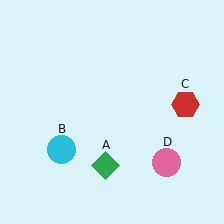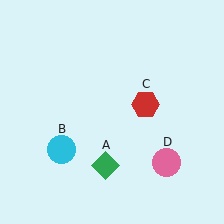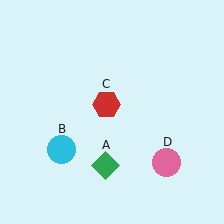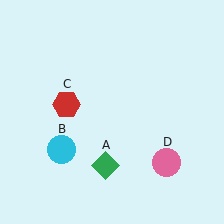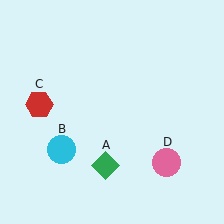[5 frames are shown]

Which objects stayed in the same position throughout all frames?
Green diamond (object A) and cyan circle (object B) and pink circle (object D) remained stationary.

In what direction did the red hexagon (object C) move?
The red hexagon (object C) moved left.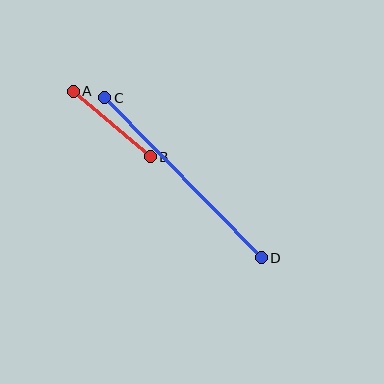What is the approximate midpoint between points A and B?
The midpoint is at approximately (112, 124) pixels.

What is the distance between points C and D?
The distance is approximately 224 pixels.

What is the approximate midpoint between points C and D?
The midpoint is at approximately (183, 178) pixels.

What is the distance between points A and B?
The distance is approximately 101 pixels.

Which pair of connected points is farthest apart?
Points C and D are farthest apart.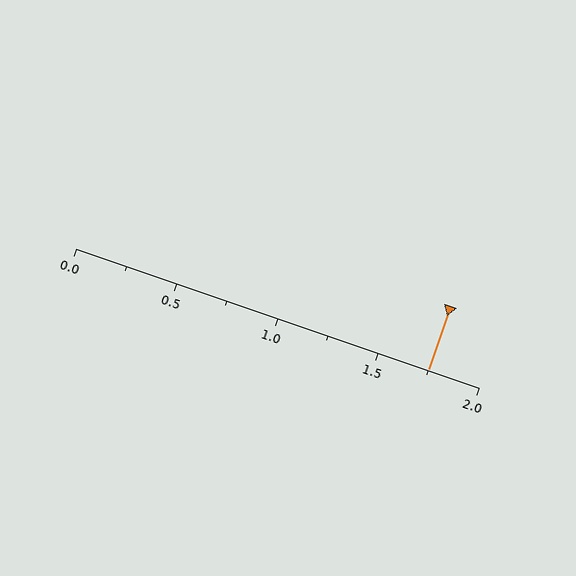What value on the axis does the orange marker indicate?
The marker indicates approximately 1.75.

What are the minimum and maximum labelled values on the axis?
The axis runs from 0.0 to 2.0.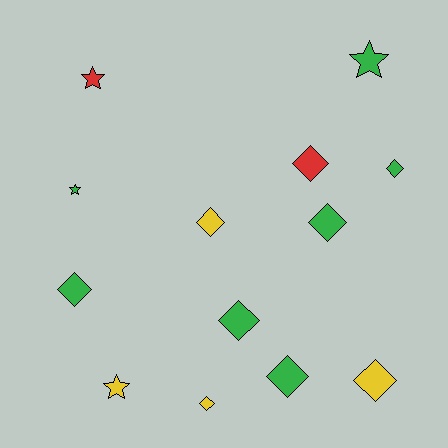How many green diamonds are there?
There are 5 green diamonds.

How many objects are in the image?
There are 13 objects.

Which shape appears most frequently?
Diamond, with 9 objects.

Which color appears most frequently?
Green, with 7 objects.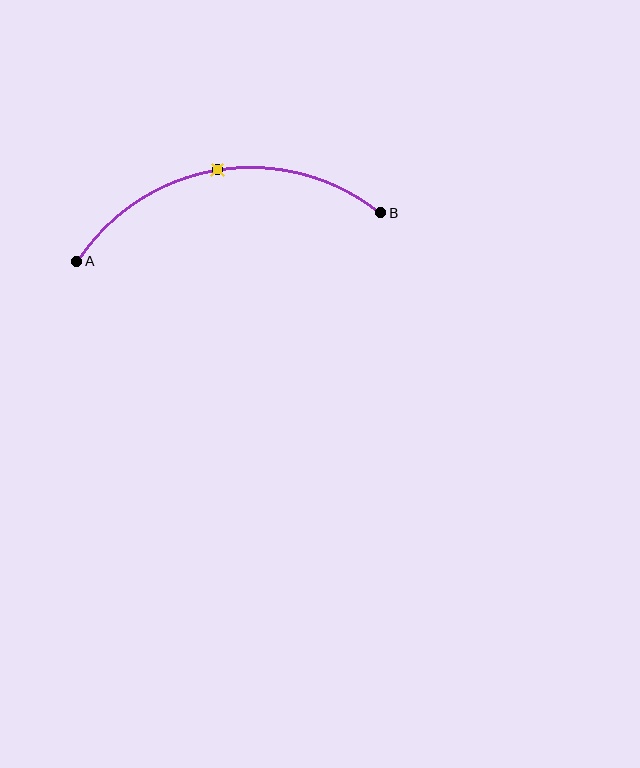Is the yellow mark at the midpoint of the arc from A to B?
Yes. The yellow mark lies on the arc at equal arc-length from both A and B — it is the arc midpoint.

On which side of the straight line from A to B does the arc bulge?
The arc bulges above the straight line connecting A and B.